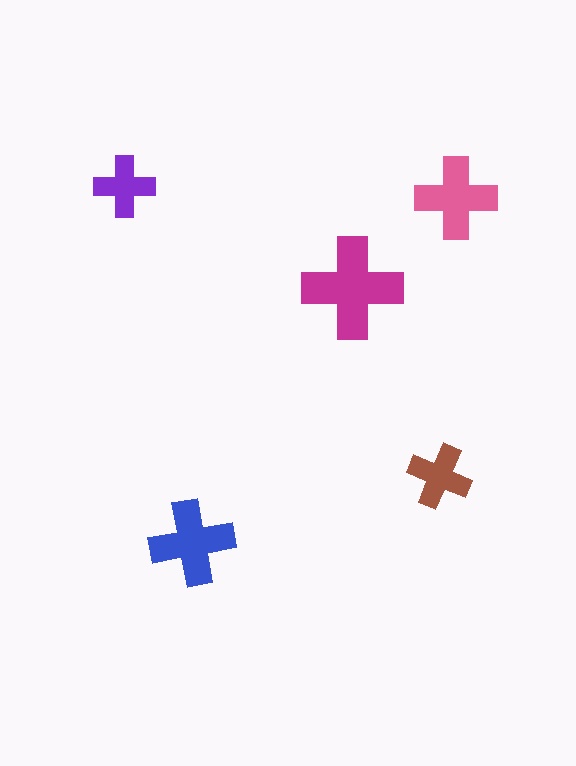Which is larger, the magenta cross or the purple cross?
The magenta one.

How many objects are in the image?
There are 5 objects in the image.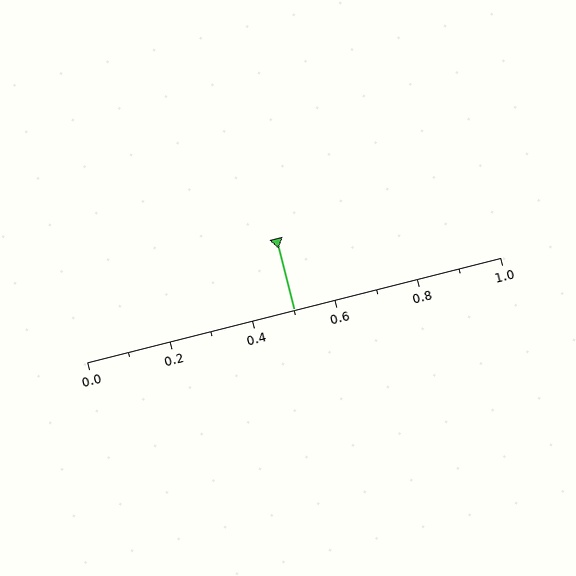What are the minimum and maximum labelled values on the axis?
The axis runs from 0.0 to 1.0.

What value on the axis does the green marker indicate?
The marker indicates approximately 0.5.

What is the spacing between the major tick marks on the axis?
The major ticks are spaced 0.2 apart.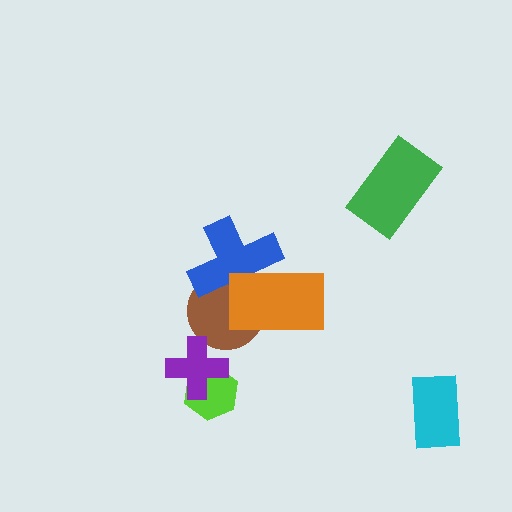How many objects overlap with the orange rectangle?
2 objects overlap with the orange rectangle.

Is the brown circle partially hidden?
Yes, it is partially covered by another shape.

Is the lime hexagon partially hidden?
Yes, it is partially covered by another shape.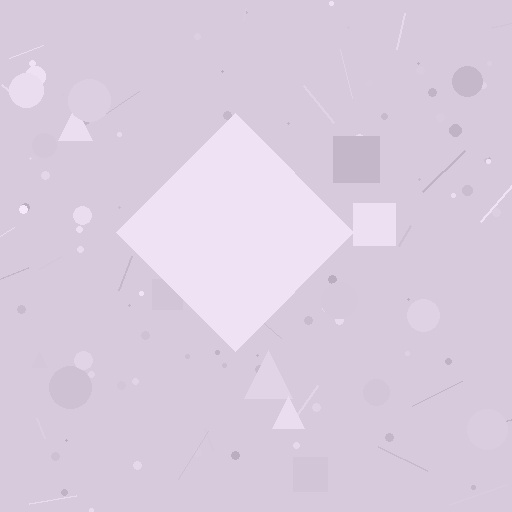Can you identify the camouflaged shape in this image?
The camouflaged shape is a diamond.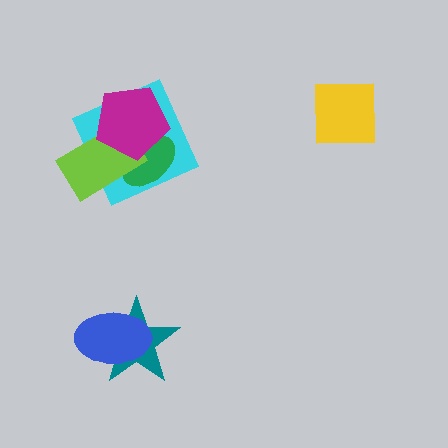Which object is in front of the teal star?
The blue ellipse is in front of the teal star.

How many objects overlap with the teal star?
1 object overlaps with the teal star.